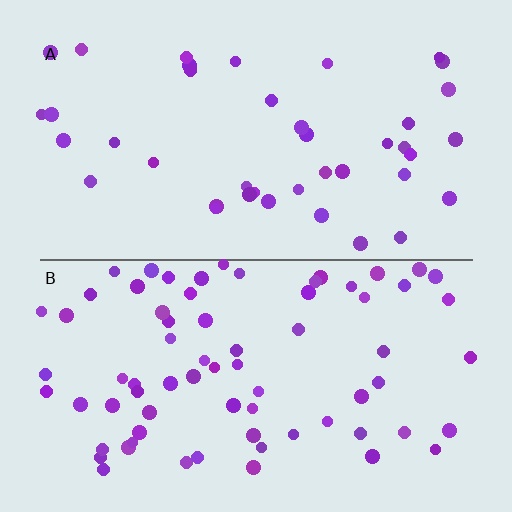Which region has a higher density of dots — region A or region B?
B (the bottom).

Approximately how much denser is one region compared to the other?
Approximately 1.8× — region B over region A.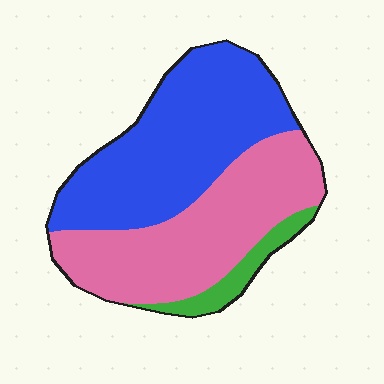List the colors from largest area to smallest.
From largest to smallest: blue, pink, green.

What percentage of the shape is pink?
Pink takes up between a third and a half of the shape.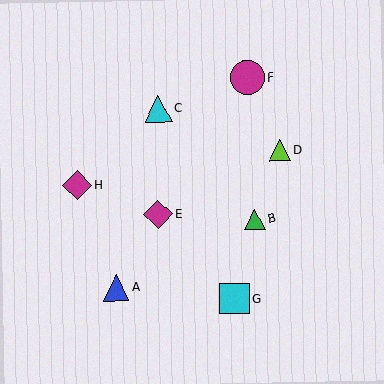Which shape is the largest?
The magenta circle (labeled F) is the largest.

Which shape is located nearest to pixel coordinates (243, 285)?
The cyan square (labeled G) at (234, 299) is nearest to that location.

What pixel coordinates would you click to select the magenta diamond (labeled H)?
Click at (77, 185) to select the magenta diamond H.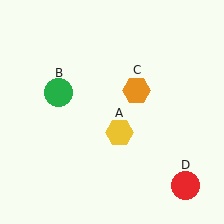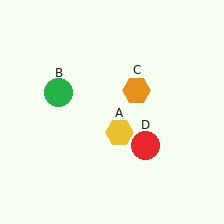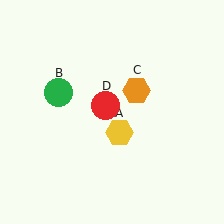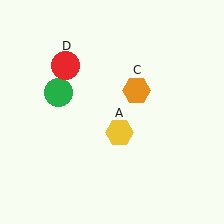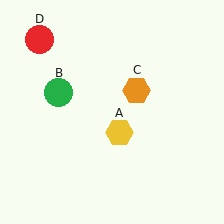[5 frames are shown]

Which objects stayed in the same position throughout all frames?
Yellow hexagon (object A) and green circle (object B) and orange hexagon (object C) remained stationary.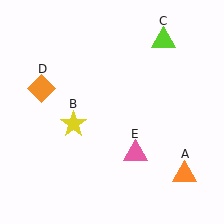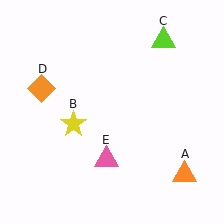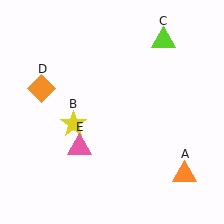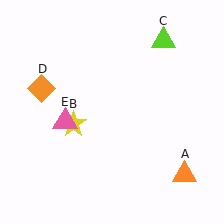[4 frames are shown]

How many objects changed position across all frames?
1 object changed position: pink triangle (object E).